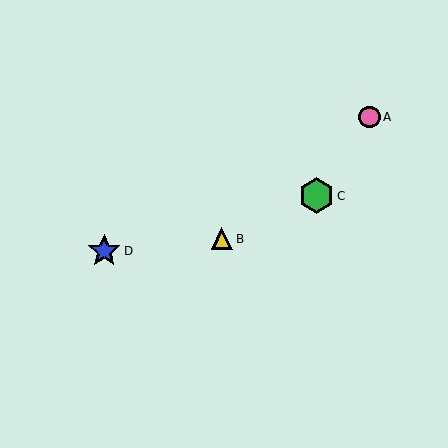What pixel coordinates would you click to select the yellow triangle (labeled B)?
Click at (222, 239) to select the yellow triangle B.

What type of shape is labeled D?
Shape D is a blue star.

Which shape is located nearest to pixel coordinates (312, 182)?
The green hexagon (labeled C) at (317, 196) is nearest to that location.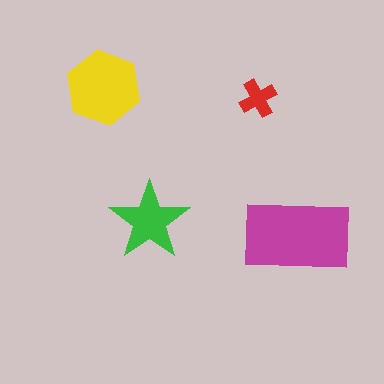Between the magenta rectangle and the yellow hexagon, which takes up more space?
The magenta rectangle.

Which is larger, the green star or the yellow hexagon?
The yellow hexagon.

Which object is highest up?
The yellow hexagon is topmost.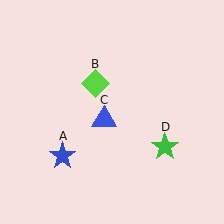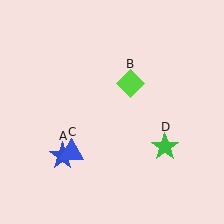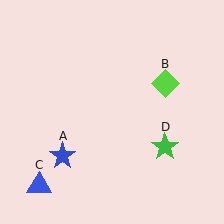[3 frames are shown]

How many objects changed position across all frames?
2 objects changed position: lime diamond (object B), blue triangle (object C).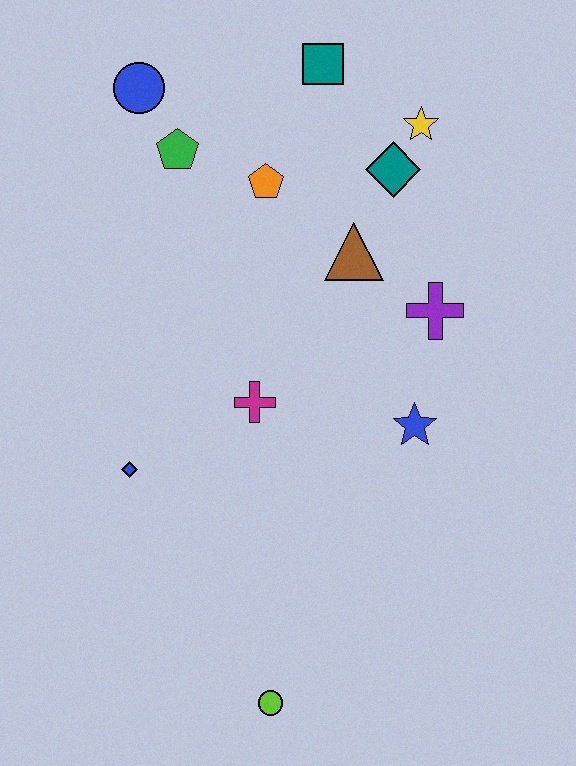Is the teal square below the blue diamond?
No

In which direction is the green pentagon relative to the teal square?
The green pentagon is to the left of the teal square.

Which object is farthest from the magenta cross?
The teal square is farthest from the magenta cross.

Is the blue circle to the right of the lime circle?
No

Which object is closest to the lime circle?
The blue diamond is closest to the lime circle.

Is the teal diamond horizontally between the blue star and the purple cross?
No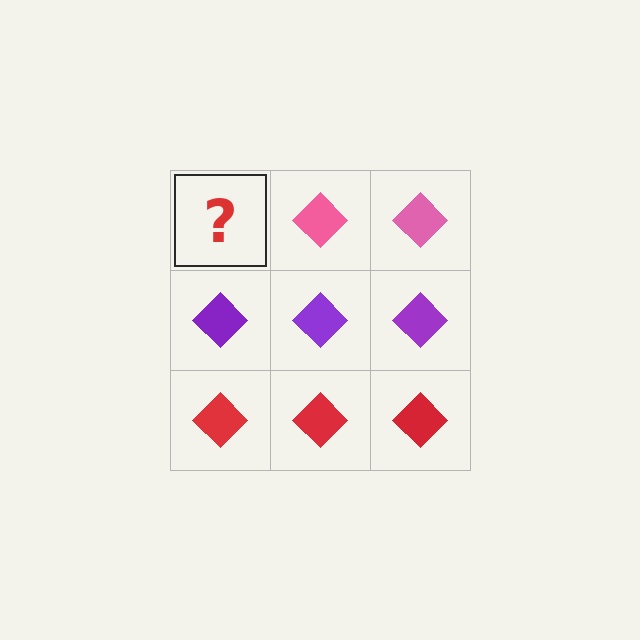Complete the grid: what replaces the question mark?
The question mark should be replaced with a pink diamond.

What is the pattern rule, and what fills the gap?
The rule is that each row has a consistent color. The gap should be filled with a pink diamond.